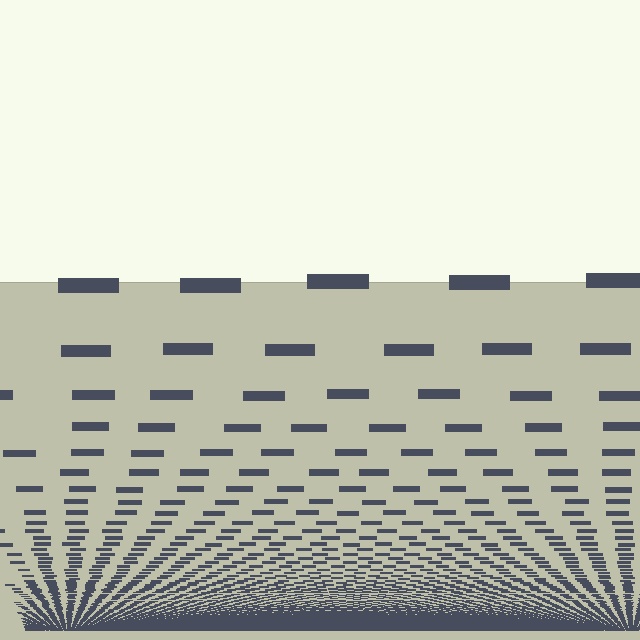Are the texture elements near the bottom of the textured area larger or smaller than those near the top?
Smaller. The gradient is inverted — elements near the bottom are smaller and denser.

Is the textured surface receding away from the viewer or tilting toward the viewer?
The surface appears to tilt toward the viewer. Texture elements get larger and sparser toward the top.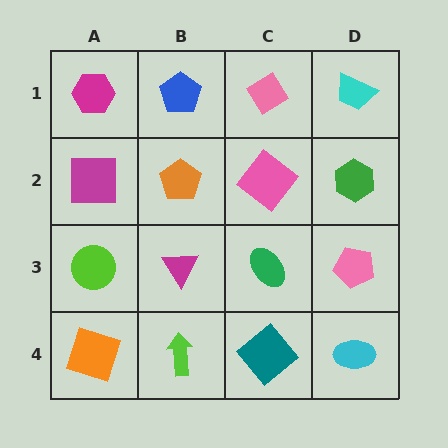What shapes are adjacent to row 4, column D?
A pink pentagon (row 3, column D), a teal diamond (row 4, column C).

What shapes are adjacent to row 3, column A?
A magenta square (row 2, column A), an orange square (row 4, column A), a magenta triangle (row 3, column B).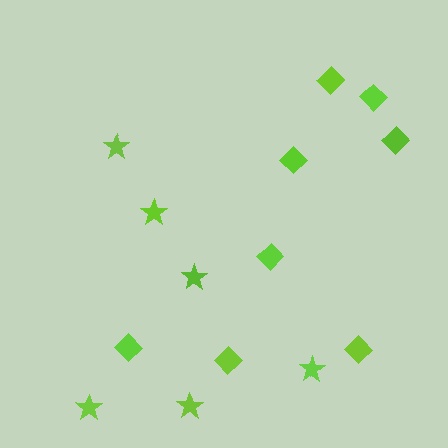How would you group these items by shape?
There are 2 groups: one group of diamonds (8) and one group of stars (6).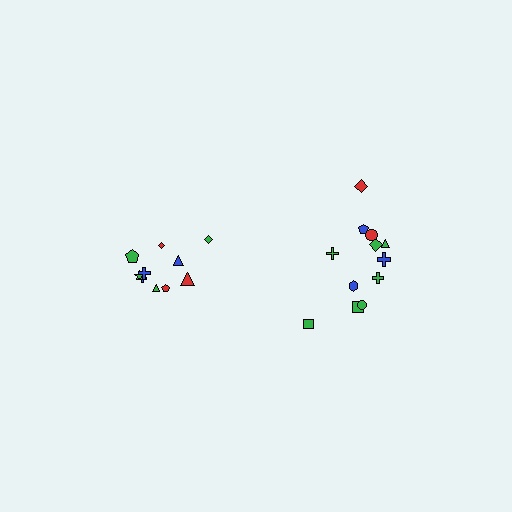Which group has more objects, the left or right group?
The right group.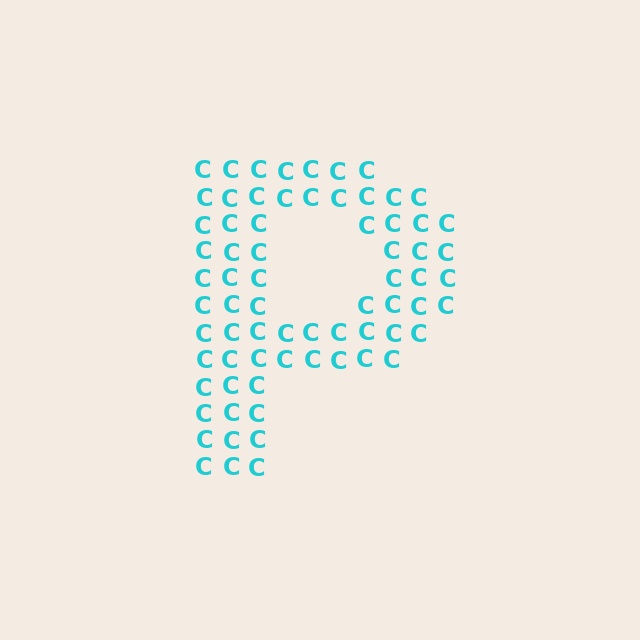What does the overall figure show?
The overall figure shows the letter P.